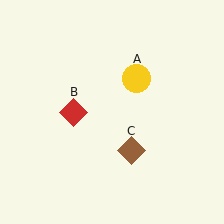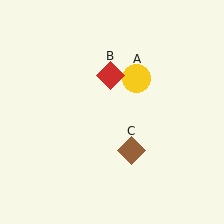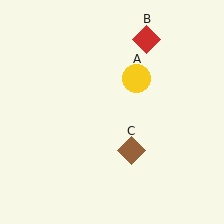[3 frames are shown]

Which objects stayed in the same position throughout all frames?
Yellow circle (object A) and brown diamond (object C) remained stationary.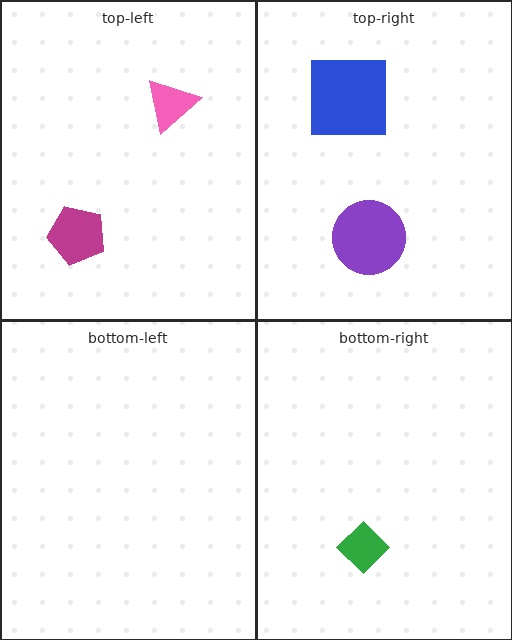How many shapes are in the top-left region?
2.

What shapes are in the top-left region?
The pink triangle, the magenta pentagon.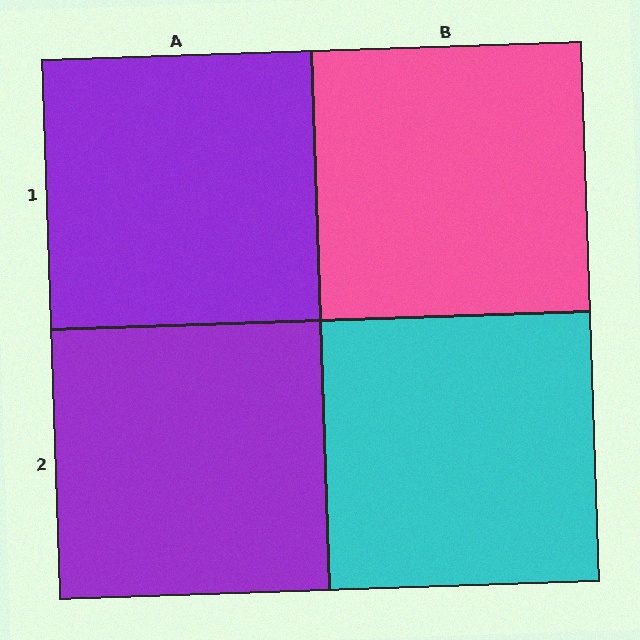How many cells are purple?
2 cells are purple.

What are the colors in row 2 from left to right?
Purple, cyan.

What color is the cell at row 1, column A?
Purple.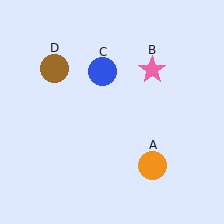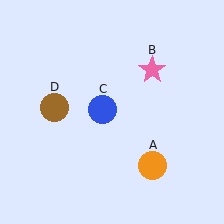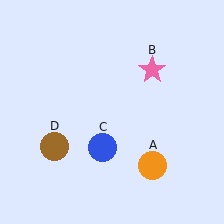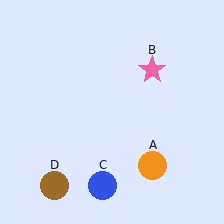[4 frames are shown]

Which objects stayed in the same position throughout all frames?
Orange circle (object A) and pink star (object B) remained stationary.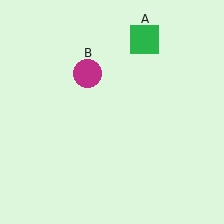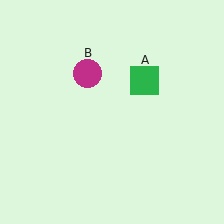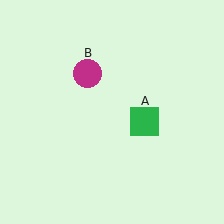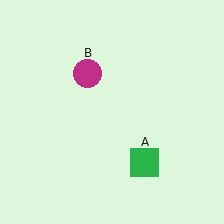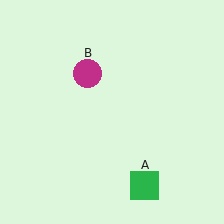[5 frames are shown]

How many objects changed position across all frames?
1 object changed position: green square (object A).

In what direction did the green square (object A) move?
The green square (object A) moved down.